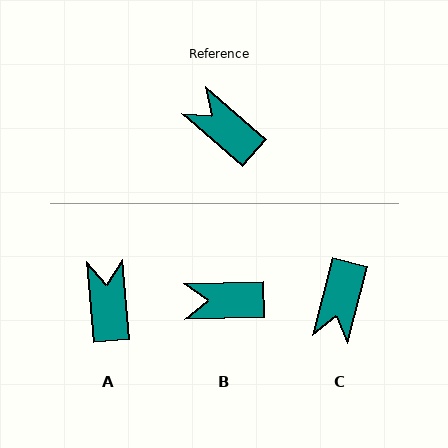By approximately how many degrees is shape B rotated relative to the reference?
Approximately 43 degrees counter-clockwise.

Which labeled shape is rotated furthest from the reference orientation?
C, about 117 degrees away.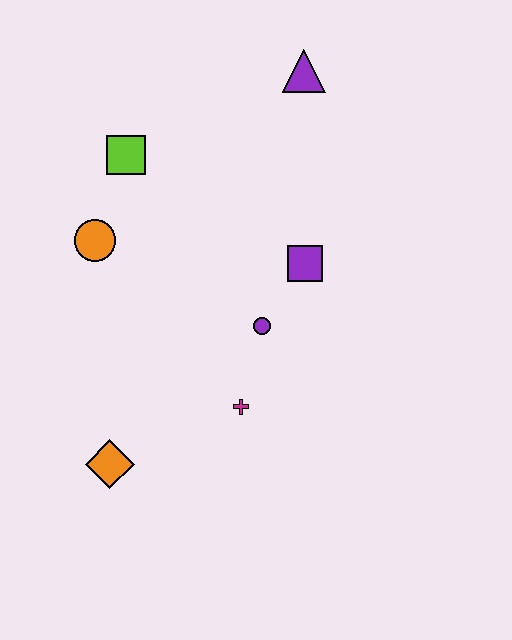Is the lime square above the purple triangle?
No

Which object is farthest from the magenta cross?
The purple triangle is farthest from the magenta cross.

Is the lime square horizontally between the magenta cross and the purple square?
No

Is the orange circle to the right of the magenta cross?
No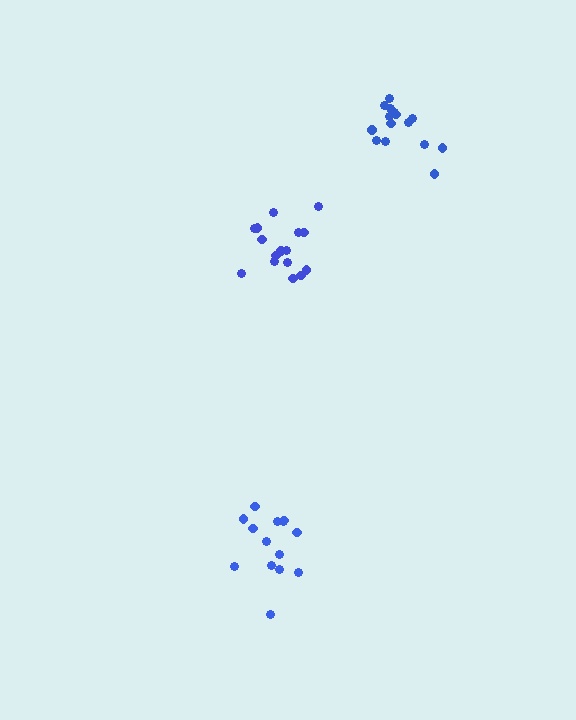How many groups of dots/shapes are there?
There are 3 groups.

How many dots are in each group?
Group 1: 14 dots, Group 2: 16 dots, Group 3: 15 dots (45 total).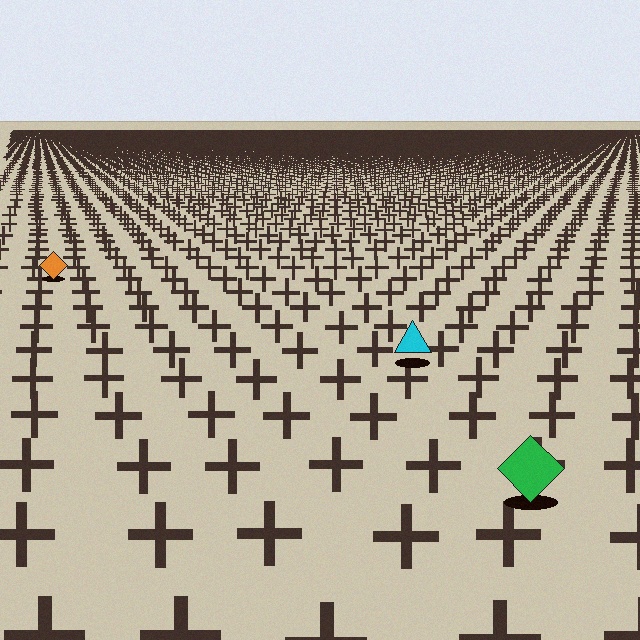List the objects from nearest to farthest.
From nearest to farthest: the green diamond, the cyan triangle, the orange diamond.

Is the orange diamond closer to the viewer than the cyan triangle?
No. The cyan triangle is closer — you can tell from the texture gradient: the ground texture is coarser near it.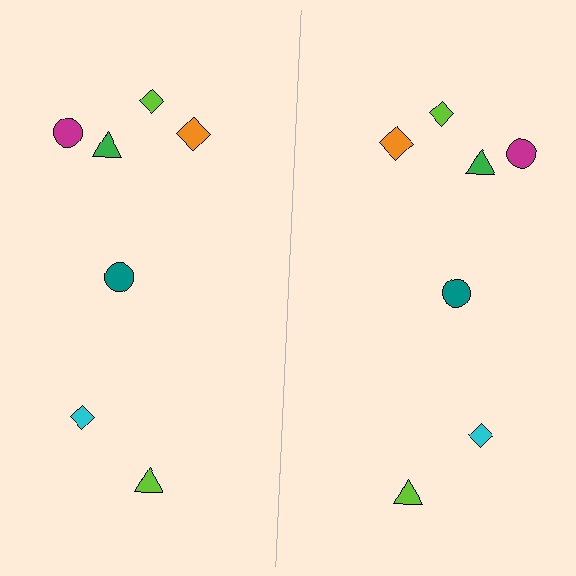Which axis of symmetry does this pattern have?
The pattern has a vertical axis of symmetry running through the center of the image.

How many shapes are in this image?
There are 14 shapes in this image.